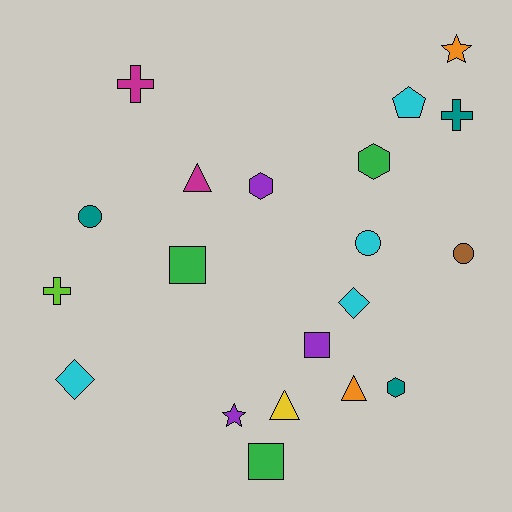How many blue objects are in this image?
There are no blue objects.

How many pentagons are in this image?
There is 1 pentagon.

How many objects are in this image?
There are 20 objects.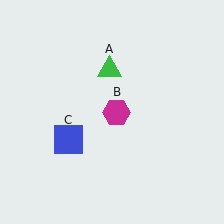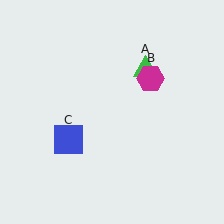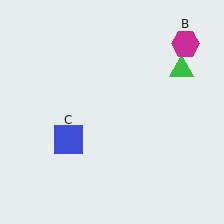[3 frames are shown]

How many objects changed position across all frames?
2 objects changed position: green triangle (object A), magenta hexagon (object B).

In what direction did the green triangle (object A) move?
The green triangle (object A) moved right.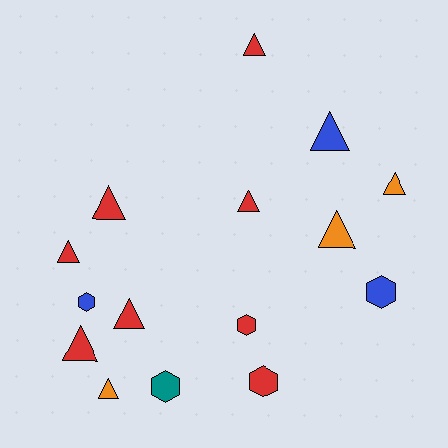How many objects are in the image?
There are 15 objects.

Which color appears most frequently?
Red, with 8 objects.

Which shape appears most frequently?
Triangle, with 10 objects.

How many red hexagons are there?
There are 2 red hexagons.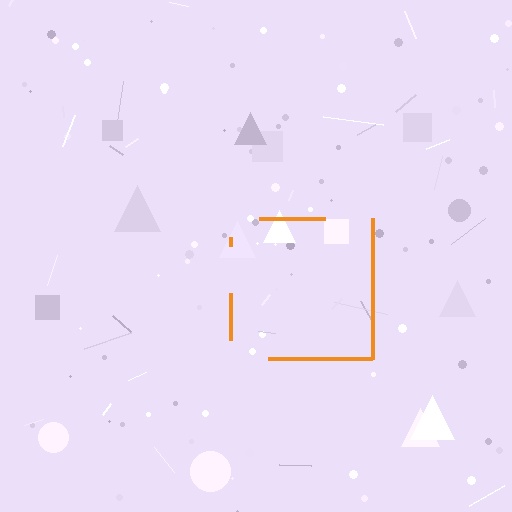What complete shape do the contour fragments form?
The contour fragments form a square.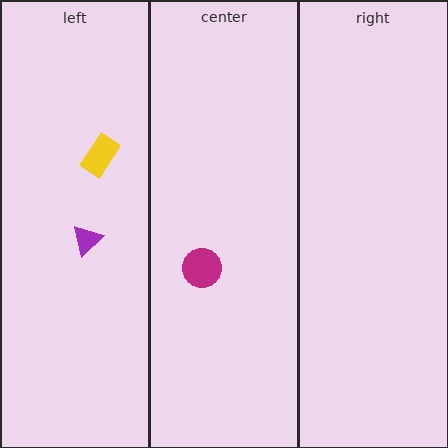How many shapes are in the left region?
2.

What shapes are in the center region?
The magenta circle.